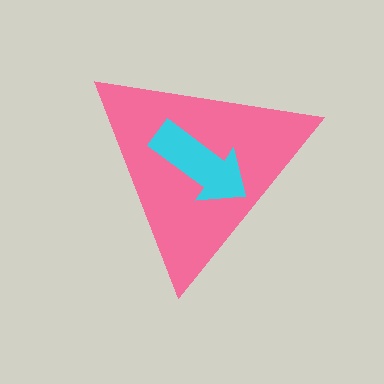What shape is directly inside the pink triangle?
The cyan arrow.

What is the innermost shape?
The cyan arrow.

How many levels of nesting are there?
2.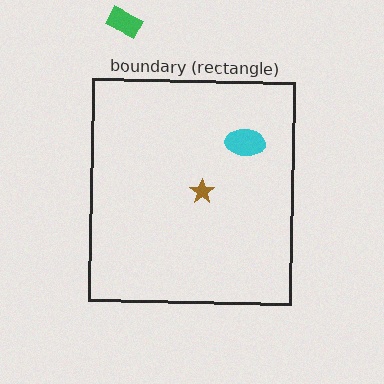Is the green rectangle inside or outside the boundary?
Outside.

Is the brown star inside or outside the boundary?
Inside.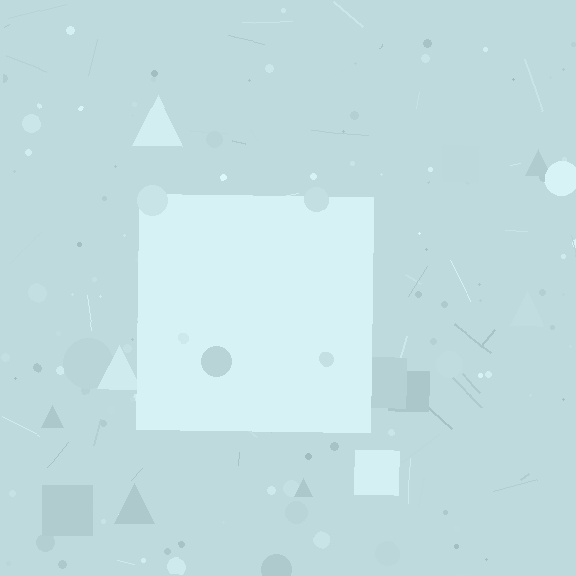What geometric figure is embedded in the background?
A square is embedded in the background.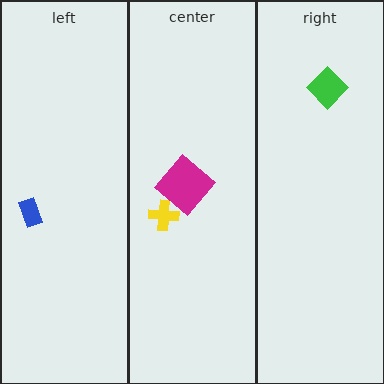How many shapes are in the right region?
1.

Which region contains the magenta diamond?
The center region.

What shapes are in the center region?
The yellow cross, the magenta diamond.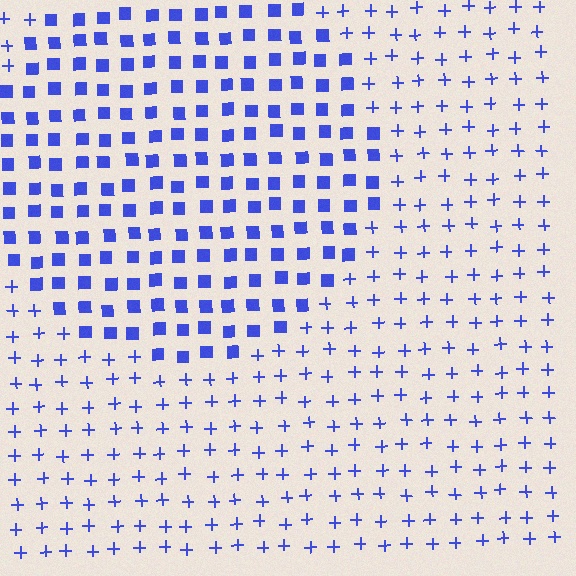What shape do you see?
I see a circle.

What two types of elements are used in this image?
The image uses squares inside the circle region and plus signs outside it.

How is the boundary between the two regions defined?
The boundary is defined by a change in element shape: squares inside vs. plus signs outside. All elements share the same color and spacing.